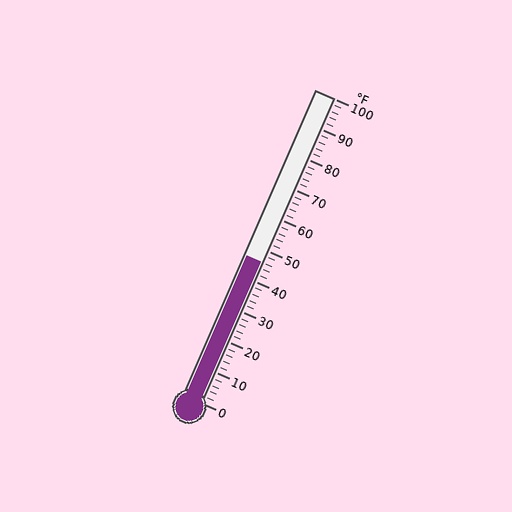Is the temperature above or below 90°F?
The temperature is below 90°F.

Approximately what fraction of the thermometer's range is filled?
The thermometer is filled to approximately 45% of its range.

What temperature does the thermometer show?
The thermometer shows approximately 46°F.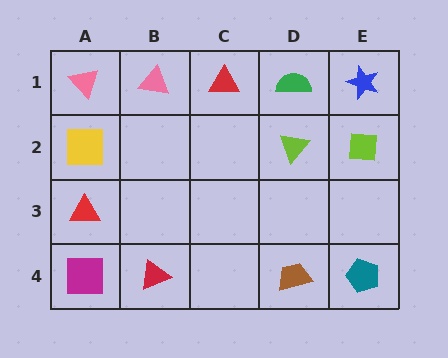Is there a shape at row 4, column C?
No, that cell is empty.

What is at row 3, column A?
A red triangle.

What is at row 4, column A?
A magenta square.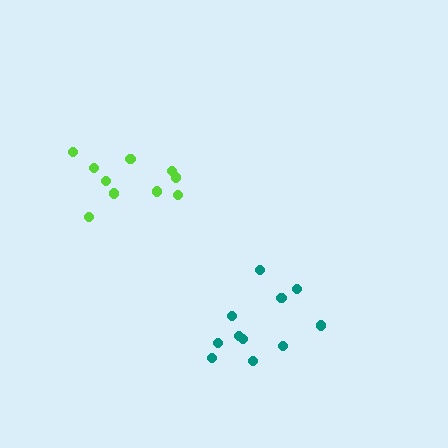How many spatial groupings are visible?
There are 2 spatial groupings.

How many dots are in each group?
Group 1: 11 dots, Group 2: 10 dots (21 total).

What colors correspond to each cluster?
The clusters are colored: teal, lime.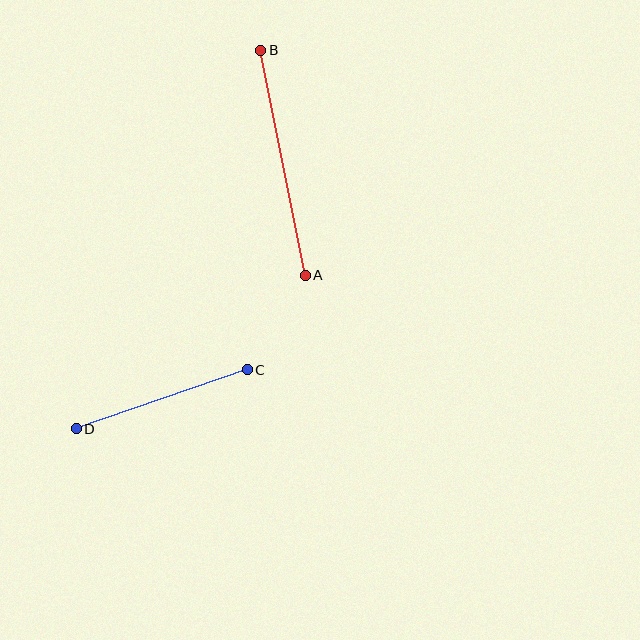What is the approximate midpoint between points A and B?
The midpoint is at approximately (283, 163) pixels.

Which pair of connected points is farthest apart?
Points A and B are farthest apart.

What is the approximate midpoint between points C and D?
The midpoint is at approximately (162, 399) pixels.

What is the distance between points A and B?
The distance is approximately 229 pixels.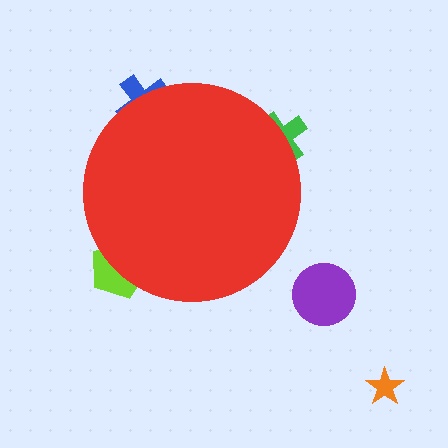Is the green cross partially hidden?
Yes, the green cross is partially hidden behind the red circle.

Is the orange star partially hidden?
No, the orange star is fully visible.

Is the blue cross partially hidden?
Yes, the blue cross is partially hidden behind the red circle.